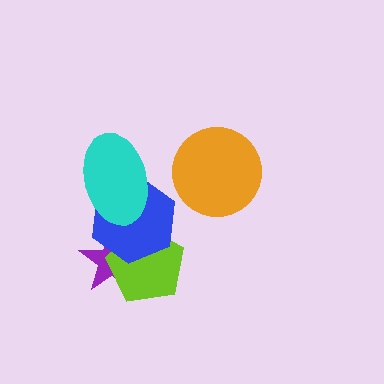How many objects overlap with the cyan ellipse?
1 object overlaps with the cyan ellipse.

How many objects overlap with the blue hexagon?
3 objects overlap with the blue hexagon.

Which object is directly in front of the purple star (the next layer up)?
The lime pentagon is directly in front of the purple star.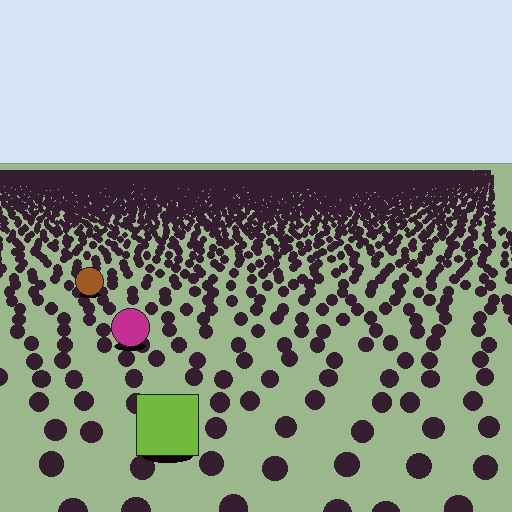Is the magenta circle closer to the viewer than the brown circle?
Yes. The magenta circle is closer — you can tell from the texture gradient: the ground texture is coarser near it.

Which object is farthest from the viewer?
The brown circle is farthest from the viewer. It appears smaller and the ground texture around it is denser.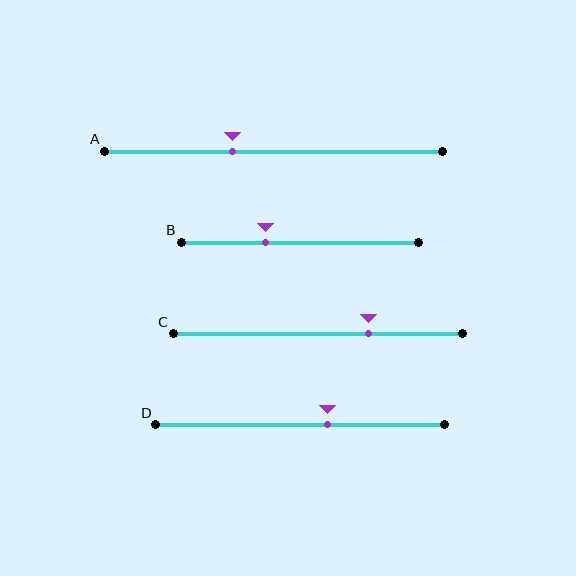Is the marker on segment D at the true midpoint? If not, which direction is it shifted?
No, the marker on segment D is shifted to the right by about 10% of the segment length.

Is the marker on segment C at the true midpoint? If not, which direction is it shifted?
No, the marker on segment C is shifted to the right by about 18% of the segment length.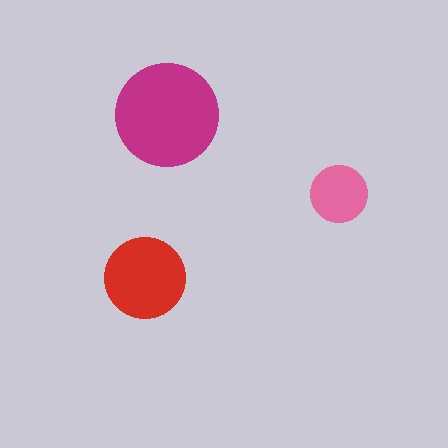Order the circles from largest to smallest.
the magenta one, the red one, the pink one.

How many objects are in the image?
There are 3 objects in the image.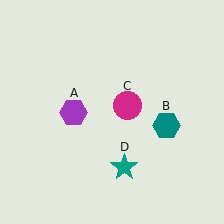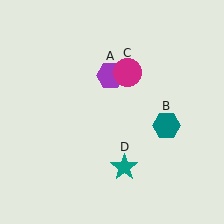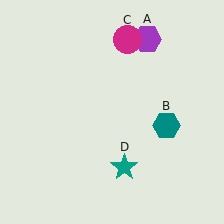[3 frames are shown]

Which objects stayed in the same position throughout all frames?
Teal hexagon (object B) and teal star (object D) remained stationary.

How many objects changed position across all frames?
2 objects changed position: purple hexagon (object A), magenta circle (object C).